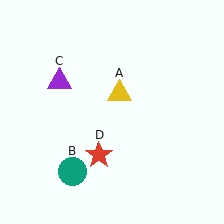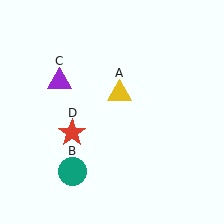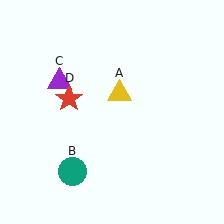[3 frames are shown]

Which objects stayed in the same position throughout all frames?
Yellow triangle (object A) and teal circle (object B) and purple triangle (object C) remained stationary.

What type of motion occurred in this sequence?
The red star (object D) rotated clockwise around the center of the scene.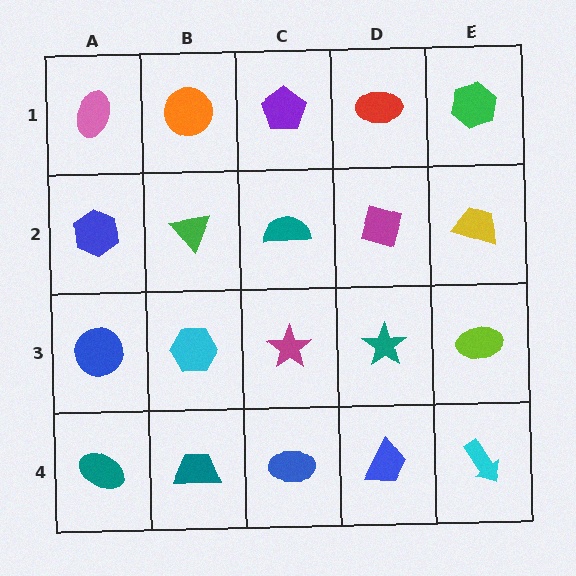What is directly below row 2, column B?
A cyan hexagon.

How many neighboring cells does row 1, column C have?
3.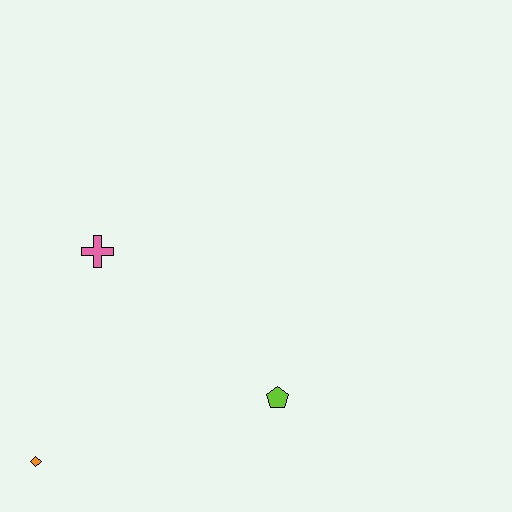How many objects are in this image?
There are 3 objects.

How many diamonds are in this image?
There is 1 diamond.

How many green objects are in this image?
There are no green objects.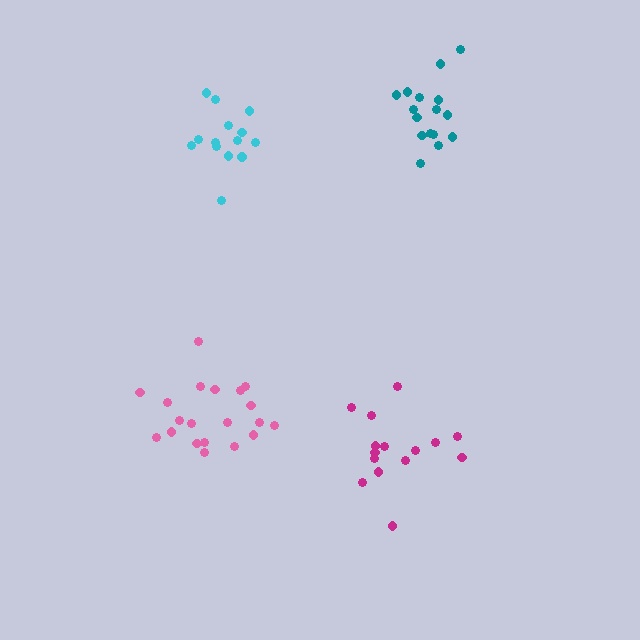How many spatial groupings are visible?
There are 4 spatial groupings.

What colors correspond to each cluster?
The clusters are colored: cyan, magenta, teal, pink.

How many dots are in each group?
Group 1: 14 dots, Group 2: 15 dots, Group 3: 16 dots, Group 4: 20 dots (65 total).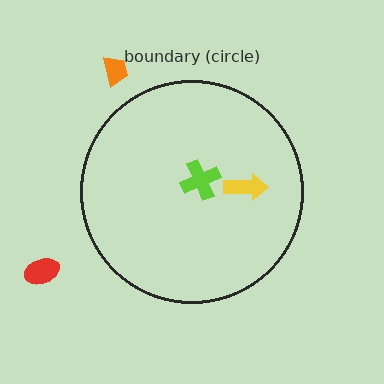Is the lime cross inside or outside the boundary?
Inside.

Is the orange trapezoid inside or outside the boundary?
Outside.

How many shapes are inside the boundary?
2 inside, 2 outside.